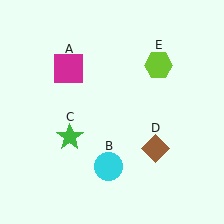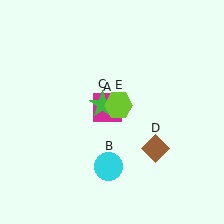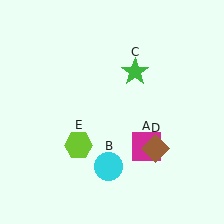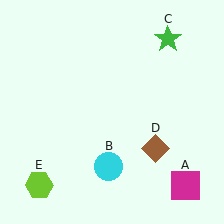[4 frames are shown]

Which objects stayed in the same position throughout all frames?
Cyan circle (object B) and brown diamond (object D) remained stationary.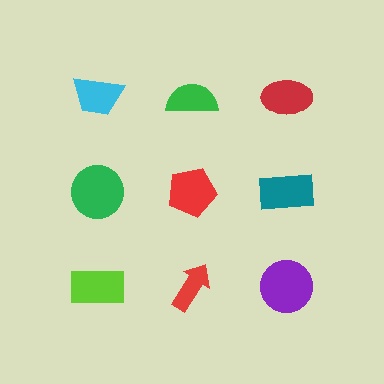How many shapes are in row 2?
3 shapes.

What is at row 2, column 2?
A red pentagon.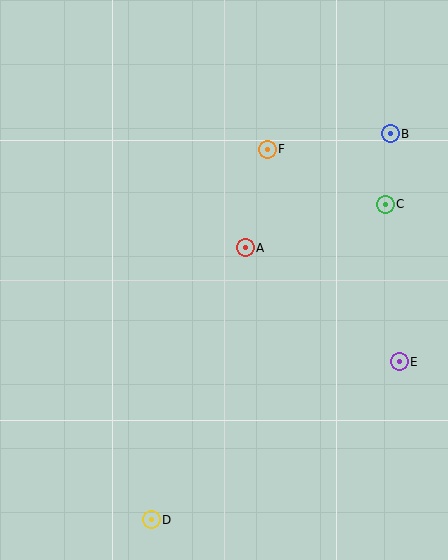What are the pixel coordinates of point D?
Point D is at (151, 520).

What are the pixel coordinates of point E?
Point E is at (399, 362).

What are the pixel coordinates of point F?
Point F is at (267, 149).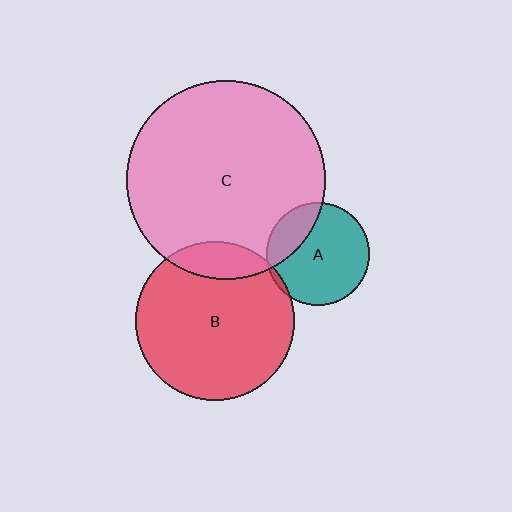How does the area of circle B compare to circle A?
Approximately 2.4 times.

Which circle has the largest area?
Circle C (pink).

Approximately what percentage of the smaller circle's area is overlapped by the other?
Approximately 5%.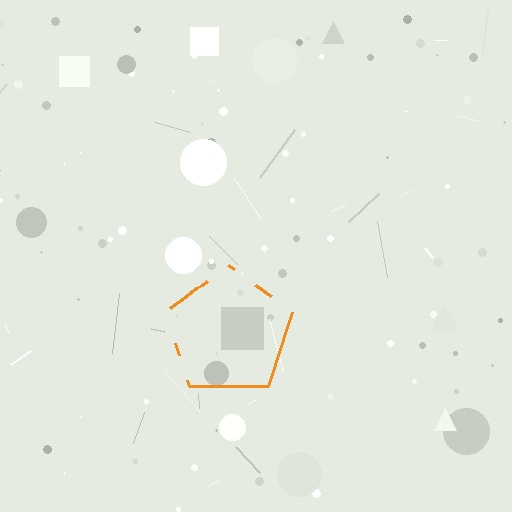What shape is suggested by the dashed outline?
The dashed outline suggests a pentagon.